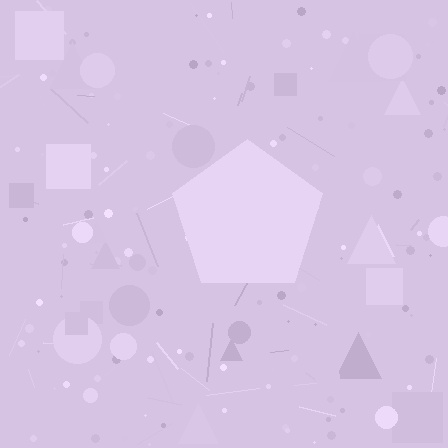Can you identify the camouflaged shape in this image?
The camouflaged shape is a pentagon.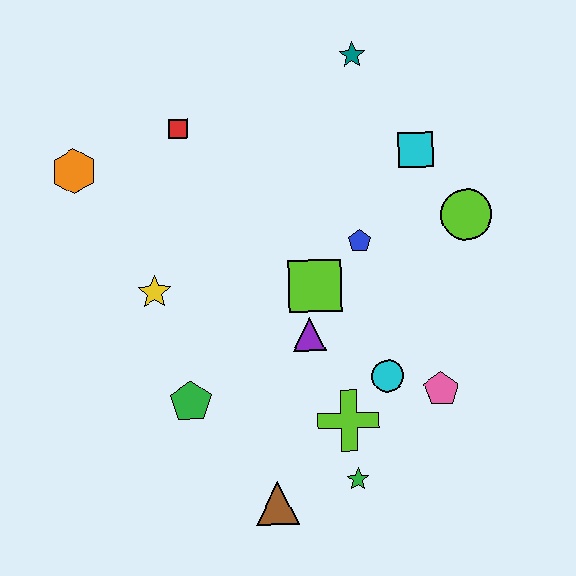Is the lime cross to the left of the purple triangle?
No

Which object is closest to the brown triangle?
The green star is closest to the brown triangle.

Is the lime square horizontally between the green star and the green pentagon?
Yes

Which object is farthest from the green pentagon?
The teal star is farthest from the green pentagon.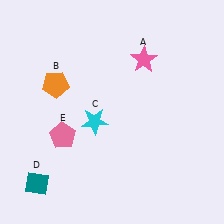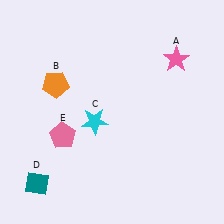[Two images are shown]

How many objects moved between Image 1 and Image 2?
1 object moved between the two images.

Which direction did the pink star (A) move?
The pink star (A) moved right.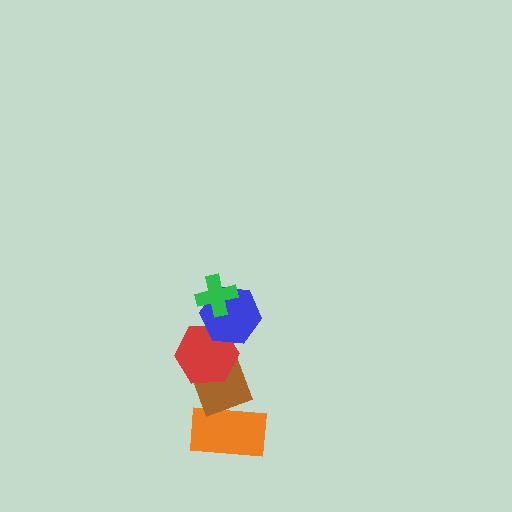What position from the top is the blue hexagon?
The blue hexagon is 2nd from the top.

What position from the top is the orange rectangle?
The orange rectangle is 5th from the top.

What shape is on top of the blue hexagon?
The green cross is on top of the blue hexagon.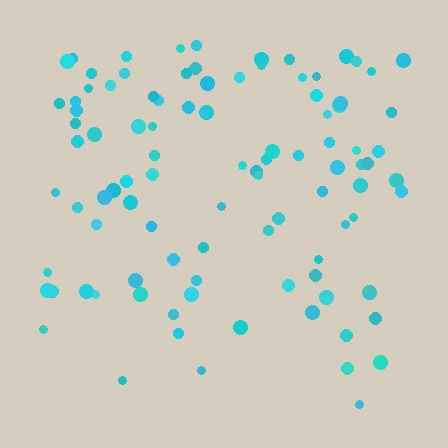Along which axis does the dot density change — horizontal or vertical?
Vertical.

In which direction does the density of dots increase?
From bottom to top, with the top side densest.